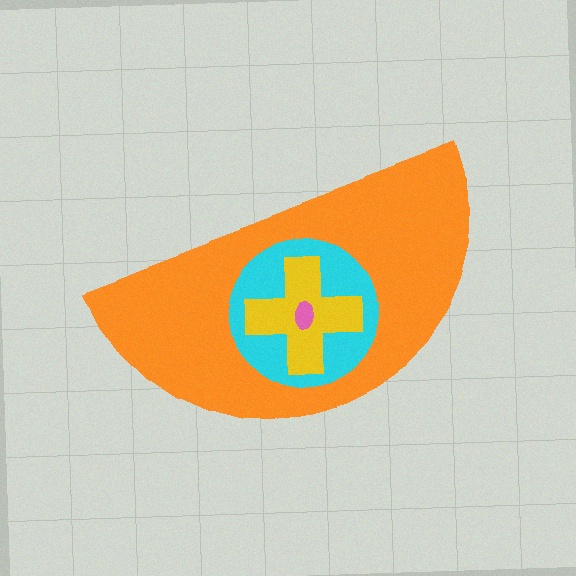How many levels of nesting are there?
4.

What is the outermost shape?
The orange semicircle.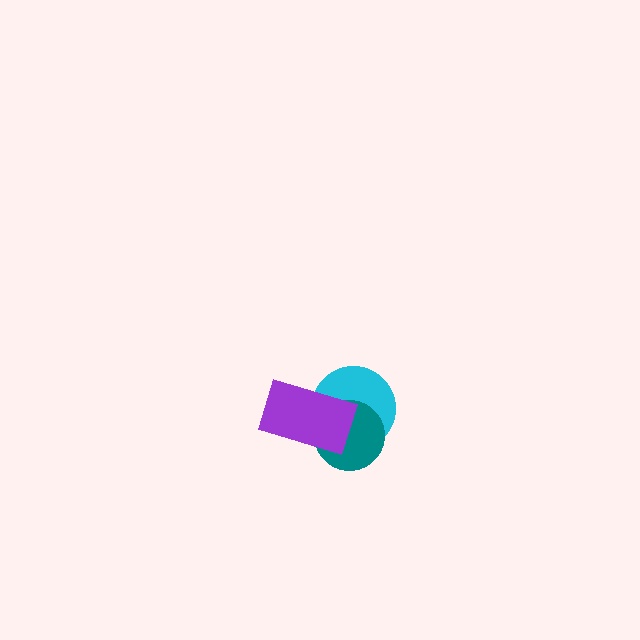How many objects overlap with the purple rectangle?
2 objects overlap with the purple rectangle.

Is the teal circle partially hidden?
Yes, it is partially covered by another shape.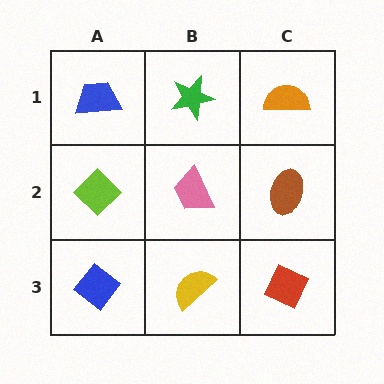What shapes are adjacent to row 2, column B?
A green star (row 1, column B), a yellow semicircle (row 3, column B), a lime diamond (row 2, column A), a brown ellipse (row 2, column C).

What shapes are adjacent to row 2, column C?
An orange semicircle (row 1, column C), a red diamond (row 3, column C), a pink trapezoid (row 2, column B).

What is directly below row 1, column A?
A lime diamond.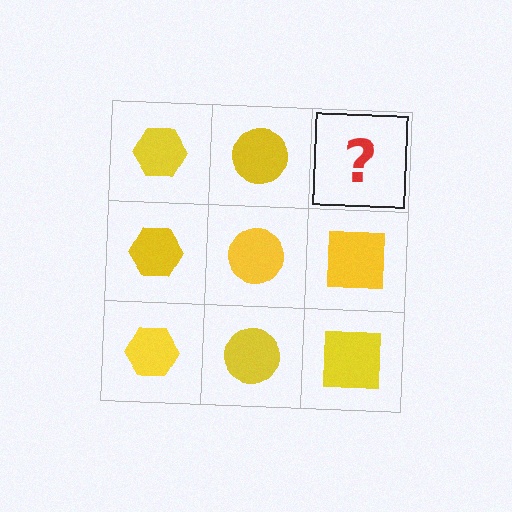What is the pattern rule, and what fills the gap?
The rule is that each column has a consistent shape. The gap should be filled with a yellow square.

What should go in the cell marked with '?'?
The missing cell should contain a yellow square.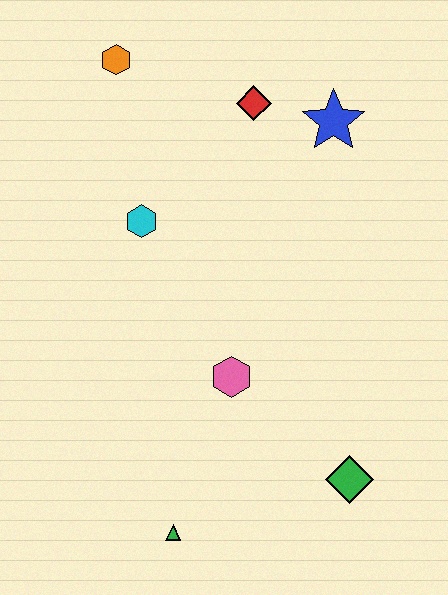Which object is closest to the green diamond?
The pink hexagon is closest to the green diamond.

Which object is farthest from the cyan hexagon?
The green diamond is farthest from the cyan hexagon.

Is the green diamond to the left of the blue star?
No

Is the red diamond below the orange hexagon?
Yes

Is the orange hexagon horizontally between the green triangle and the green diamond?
No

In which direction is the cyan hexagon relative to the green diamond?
The cyan hexagon is above the green diamond.